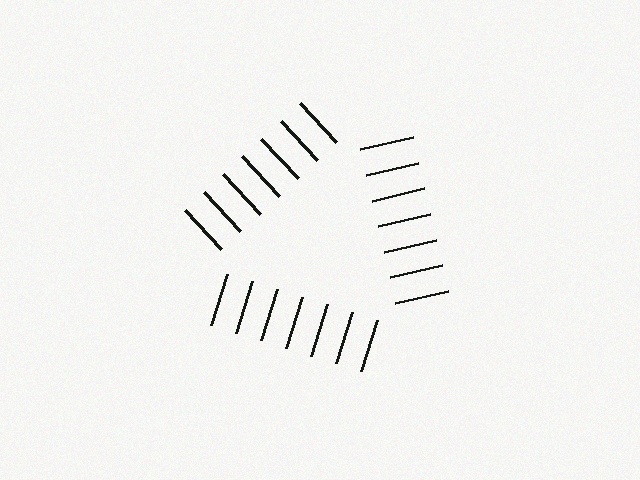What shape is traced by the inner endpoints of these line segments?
An illusory triangle — the line segments terminate on its edges but no continuous stroke is drawn.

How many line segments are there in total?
21 — 7 along each of the 3 edges.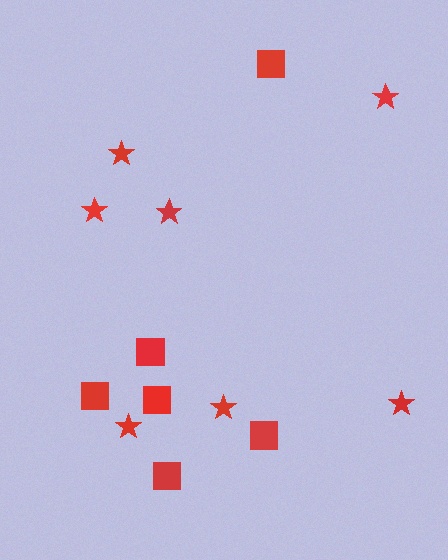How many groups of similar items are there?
There are 2 groups: one group of squares (6) and one group of stars (7).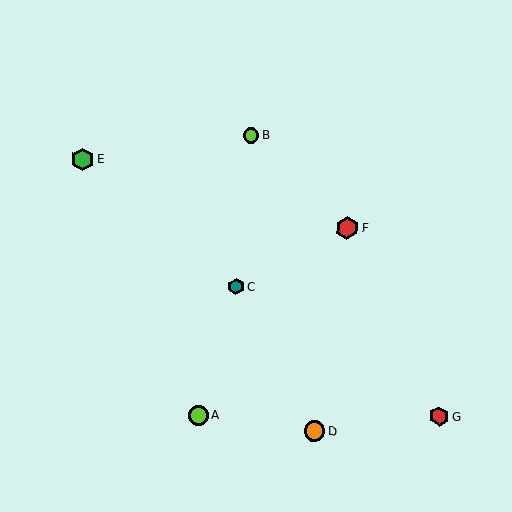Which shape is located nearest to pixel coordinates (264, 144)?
The lime circle (labeled B) at (251, 135) is nearest to that location.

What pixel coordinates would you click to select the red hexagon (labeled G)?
Click at (439, 416) to select the red hexagon G.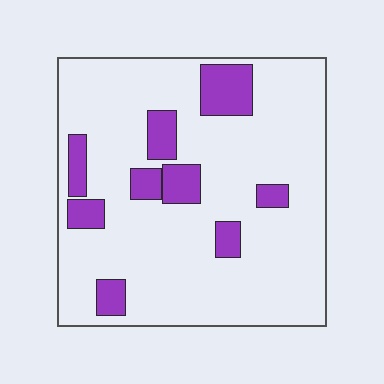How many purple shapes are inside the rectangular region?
9.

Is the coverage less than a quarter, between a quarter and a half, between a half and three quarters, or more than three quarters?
Less than a quarter.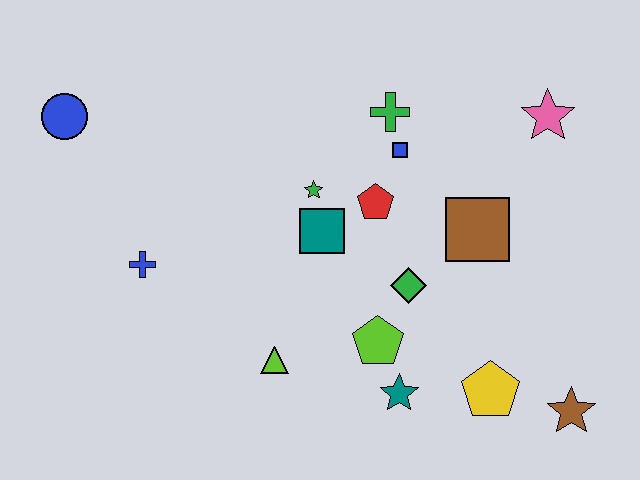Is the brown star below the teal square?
Yes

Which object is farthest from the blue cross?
The brown star is farthest from the blue cross.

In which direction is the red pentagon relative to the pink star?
The red pentagon is to the left of the pink star.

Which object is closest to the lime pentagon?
The teal star is closest to the lime pentagon.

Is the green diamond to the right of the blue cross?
Yes